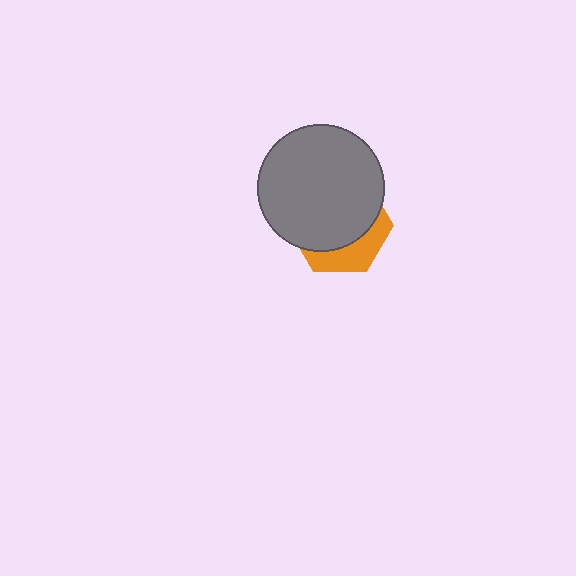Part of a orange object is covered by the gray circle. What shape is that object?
It is a hexagon.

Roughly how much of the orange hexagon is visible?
A small part of it is visible (roughly 30%).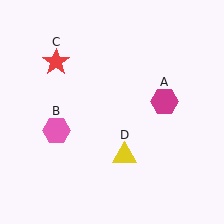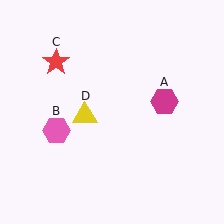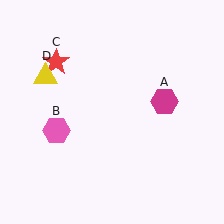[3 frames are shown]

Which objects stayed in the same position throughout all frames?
Magenta hexagon (object A) and pink hexagon (object B) and red star (object C) remained stationary.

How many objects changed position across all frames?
1 object changed position: yellow triangle (object D).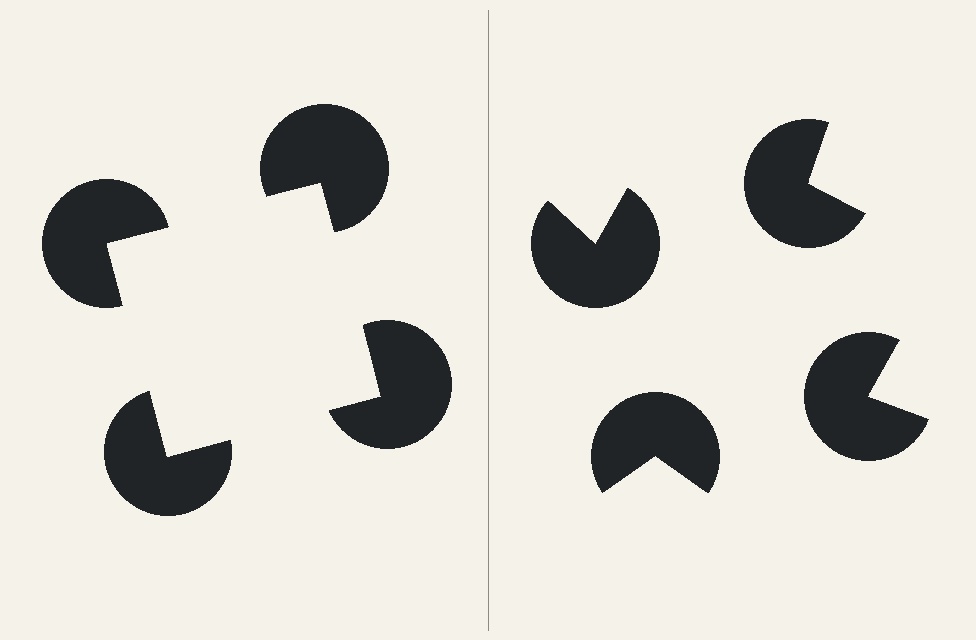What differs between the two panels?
The pac-man discs are positioned identically on both sides; only the wedge orientations differ. On the left they align to a square; on the right they are misaligned.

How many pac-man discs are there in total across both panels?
8 — 4 on each side.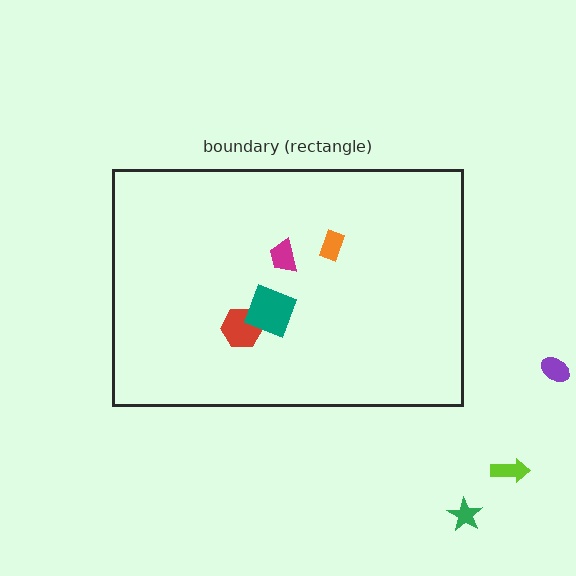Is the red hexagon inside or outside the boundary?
Inside.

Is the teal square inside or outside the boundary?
Inside.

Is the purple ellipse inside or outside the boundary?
Outside.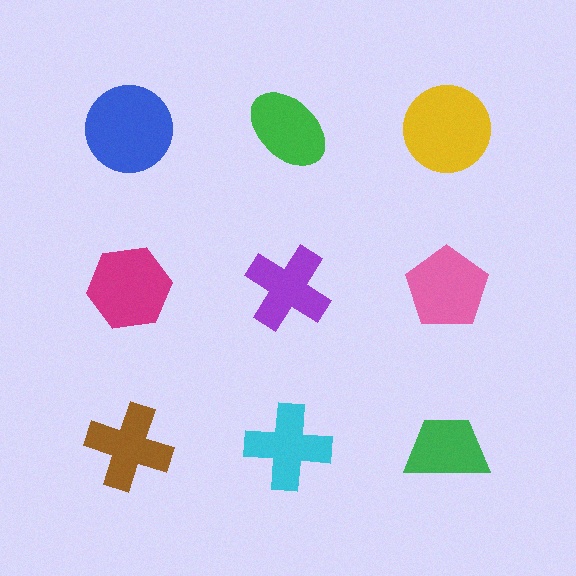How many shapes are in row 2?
3 shapes.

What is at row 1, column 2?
A green ellipse.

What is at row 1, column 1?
A blue circle.